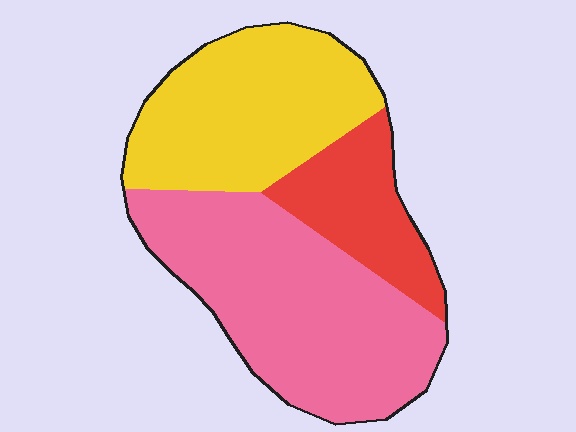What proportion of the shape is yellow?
Yellow takes up about one third (1/3) of the shape.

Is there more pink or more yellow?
Pink.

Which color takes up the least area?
Red, at roughly 20%.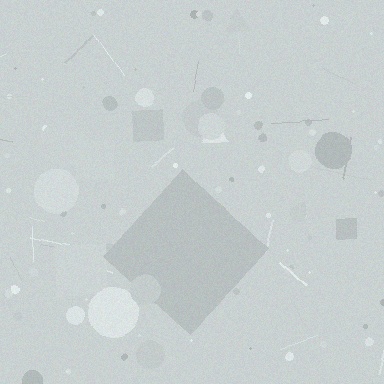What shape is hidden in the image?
A diamond is hidden in the image.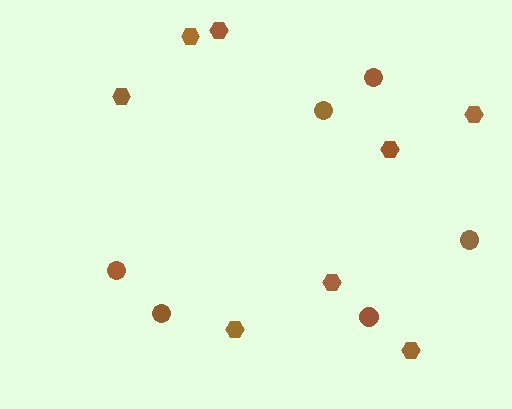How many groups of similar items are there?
There are 2 groups: one group of hexagons (8) and one group of circles (6).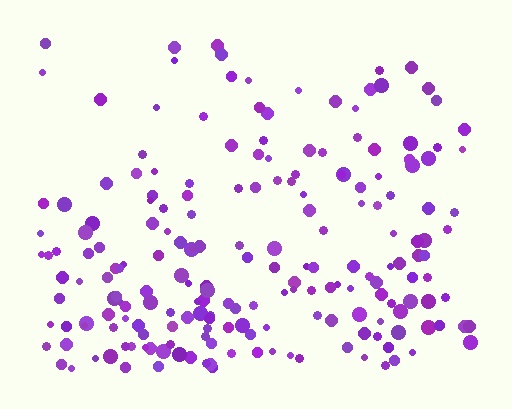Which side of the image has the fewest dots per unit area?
The top.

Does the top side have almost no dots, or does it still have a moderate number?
Still a moderate number, just noticeably fewer than the bottom.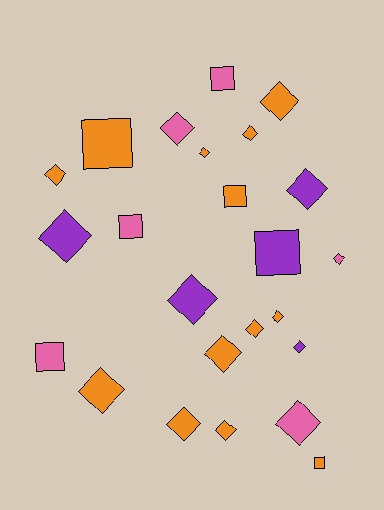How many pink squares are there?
There are 3 pink squares.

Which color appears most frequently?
Orange, with 13 objects.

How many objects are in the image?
There are 24 objects.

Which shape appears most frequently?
Diamond, with 17 objects.